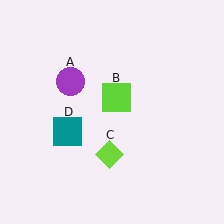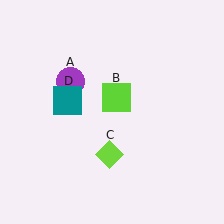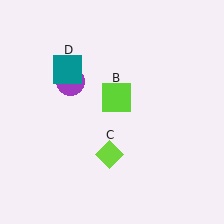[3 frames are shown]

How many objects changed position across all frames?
1 object changed position: teal square (object D).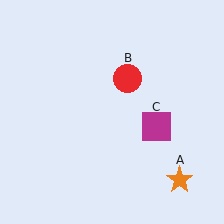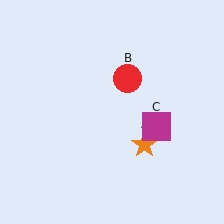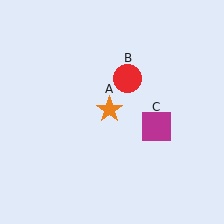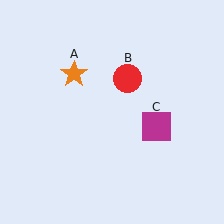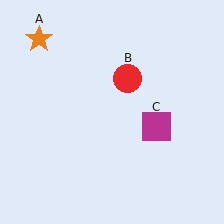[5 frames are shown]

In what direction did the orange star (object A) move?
The orange star (object A) moved up and to the left.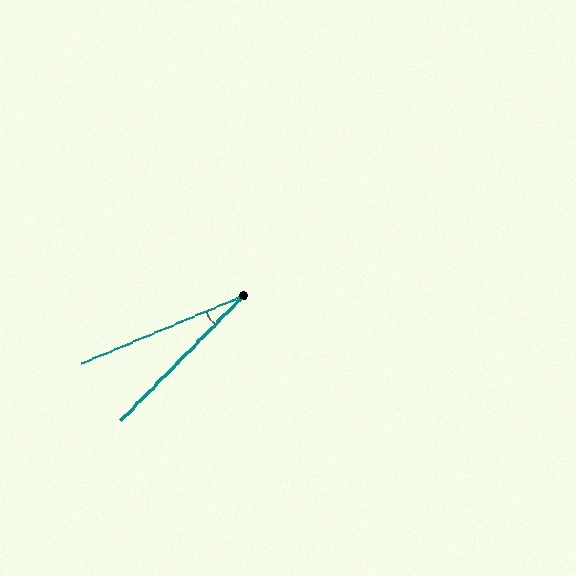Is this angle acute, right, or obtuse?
It is acute.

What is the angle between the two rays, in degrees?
Approximately 23 degrees.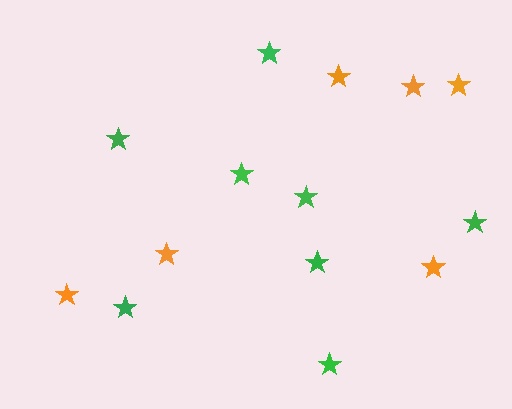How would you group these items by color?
There are 2 groups: one group of orange stars (6) and one group of green stars (8).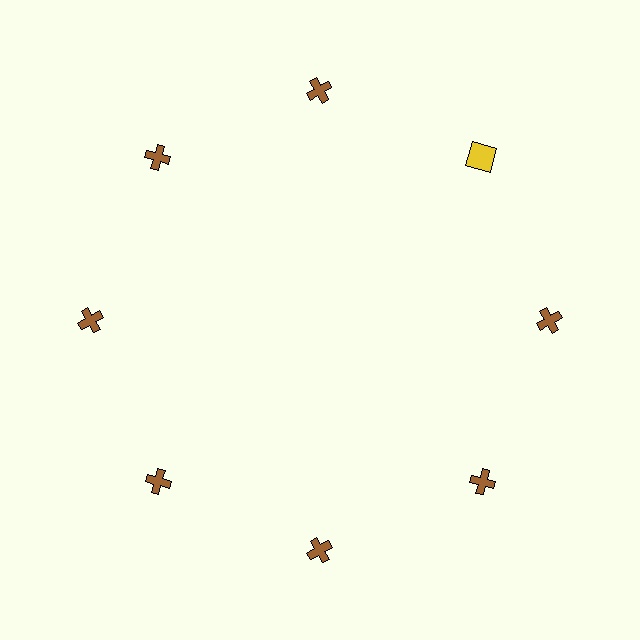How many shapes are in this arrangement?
There are 8 shapes arranged in a ring pattern.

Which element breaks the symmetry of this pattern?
The yellow square at roughly the 2 o'clock position breaks the symmetry. All other shapes are brown crosses.